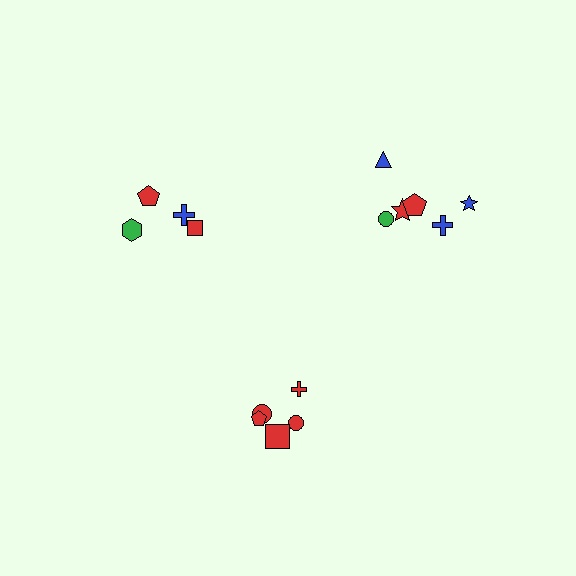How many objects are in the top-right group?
There are 6 objects.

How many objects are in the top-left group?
There are 4 objects.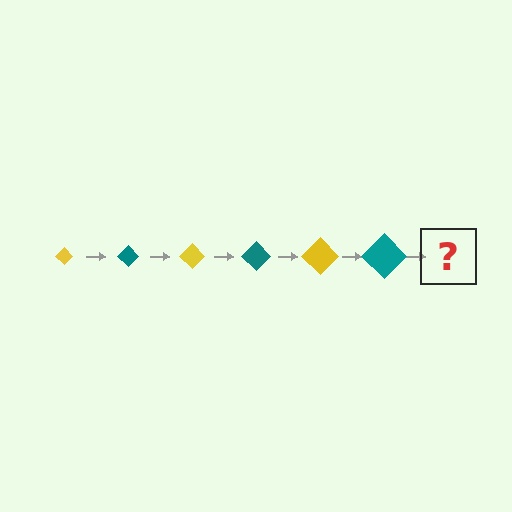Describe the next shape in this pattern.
It should be a yellow diamond, larger than the previous one.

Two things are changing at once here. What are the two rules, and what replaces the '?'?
The two rules are that the diamond grows larger each step and the color cycles through yellow and teal. The '?' should be a yellow diamond, larger than the previous one.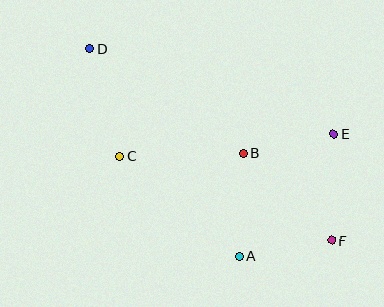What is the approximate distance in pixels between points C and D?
The distance between C and D is approximately 111 pixels.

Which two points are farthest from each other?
Points D and F are farthest from each other.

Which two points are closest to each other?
Points B and E are closest to each other.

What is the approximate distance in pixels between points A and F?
The distance between A and F is approximately 94 pixels.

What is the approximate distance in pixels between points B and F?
The distance between B and F is approximately 124 pixels.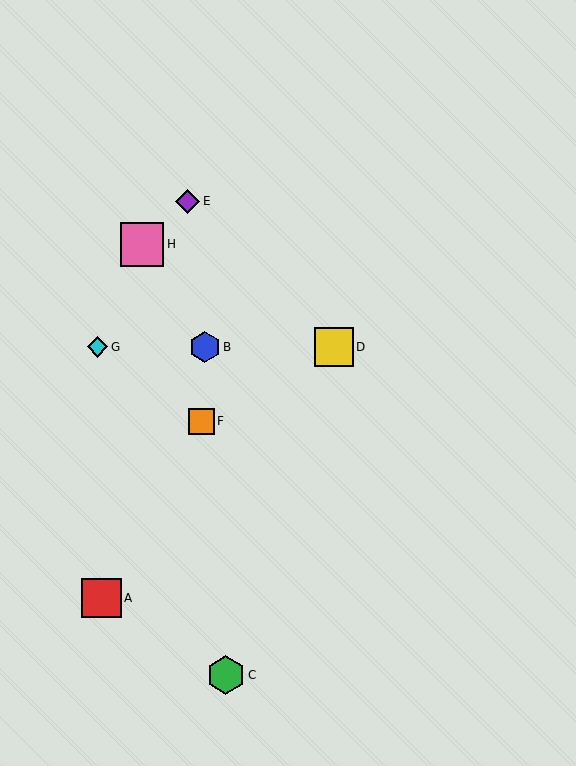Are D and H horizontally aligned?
No, D is at y≈347 and H is at y≈244.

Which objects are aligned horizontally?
Objects B, D, G are aligned horizontally.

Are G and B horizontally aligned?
Yes, both are at y≈347.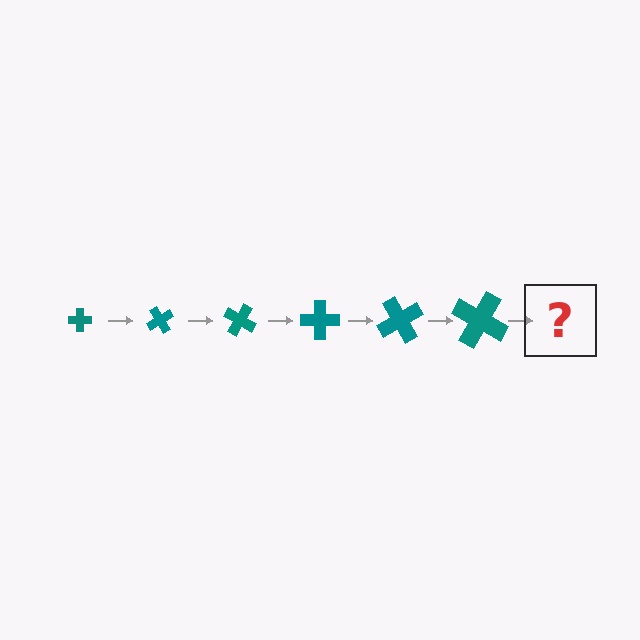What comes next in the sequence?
The next element should be a cross, larger than the previous one and rotated 360 degrees from the start.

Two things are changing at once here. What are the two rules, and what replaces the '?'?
The two rules are that the cross grows larger each step and it rotates 60 degrees each step. The '?' should be a cross, larger than the previous one and rotated 360 degrees from the start.